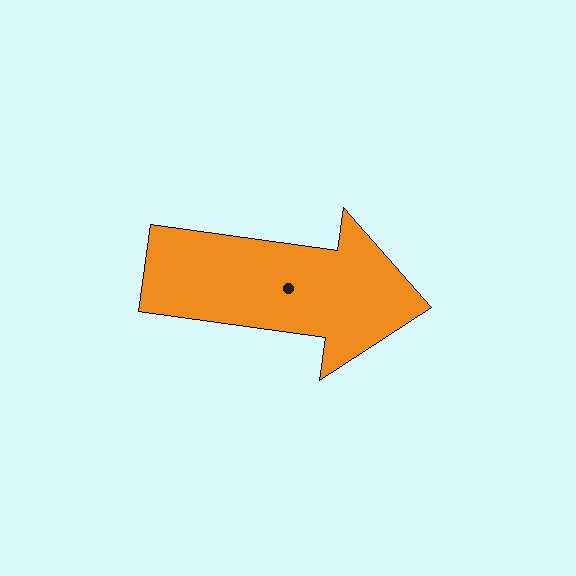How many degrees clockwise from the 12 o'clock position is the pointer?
Approximately 98 degrees.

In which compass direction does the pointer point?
East.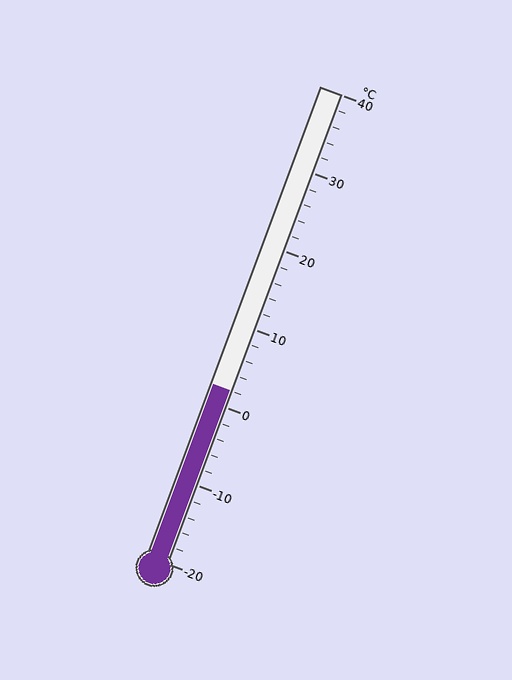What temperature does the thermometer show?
The thermometer shows approximately 2°C.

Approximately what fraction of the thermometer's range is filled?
The thermometer is filled to approximately 35% of its range.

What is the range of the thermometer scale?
The thermometer scale ranges from -20°C to 40°C.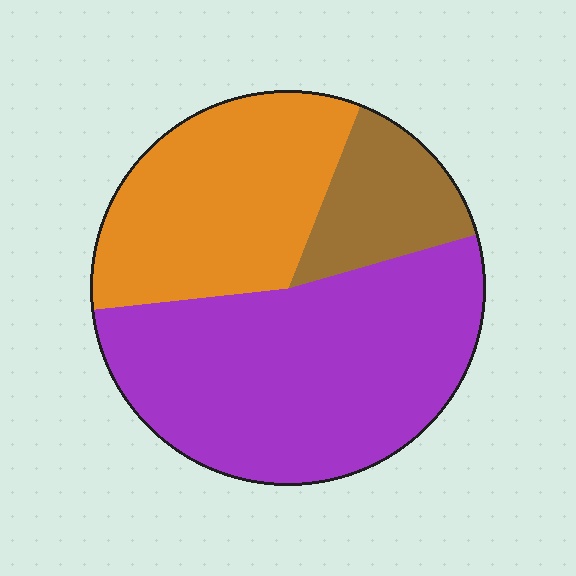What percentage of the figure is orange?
Orange takes up about one third (1/3) of the figure.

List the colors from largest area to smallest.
From largest to smallest: purple, orange, brown.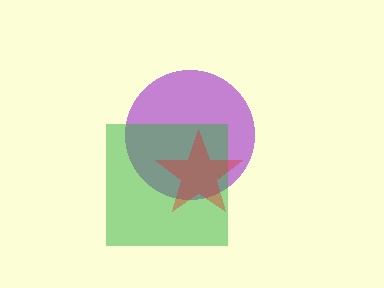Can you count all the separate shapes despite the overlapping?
Yes, there are 3 separate shapes.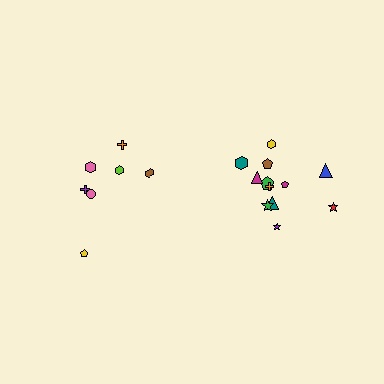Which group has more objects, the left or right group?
The right group.